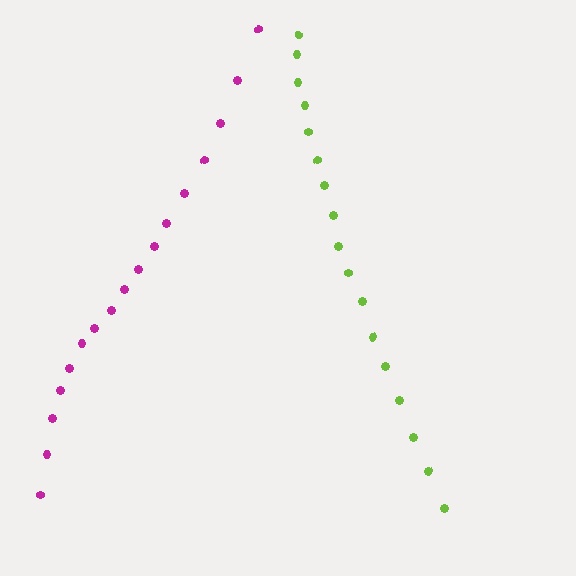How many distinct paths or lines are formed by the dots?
There are 2 distinct paths.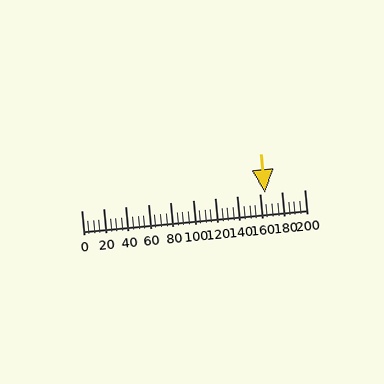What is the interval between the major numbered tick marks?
The major tick marks are spaced 20 units apart.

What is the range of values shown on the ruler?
The ruler shows values from 0 to 200.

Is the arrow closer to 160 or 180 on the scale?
The arrow is closer to 160.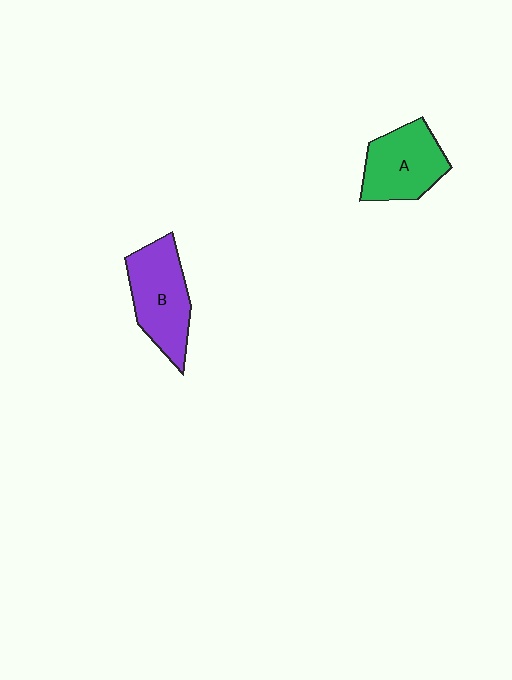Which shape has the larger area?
Shape B (purple).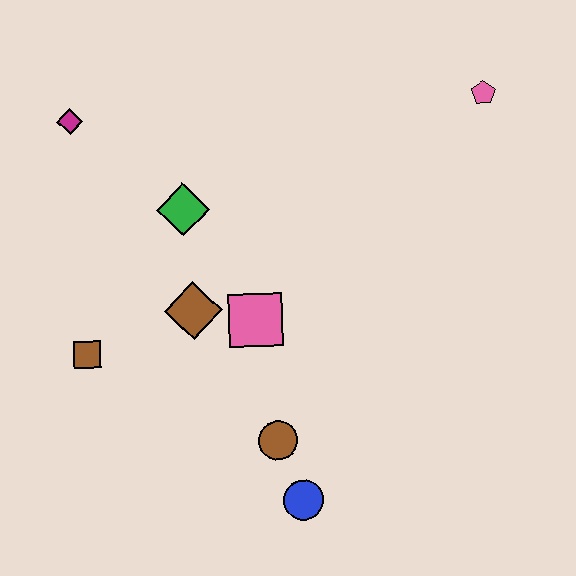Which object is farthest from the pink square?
The pink pentagon is farthest from the pink square.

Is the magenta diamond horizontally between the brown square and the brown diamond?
No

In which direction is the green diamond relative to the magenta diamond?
The green diamond is to the right of the magenta diamond.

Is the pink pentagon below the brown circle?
No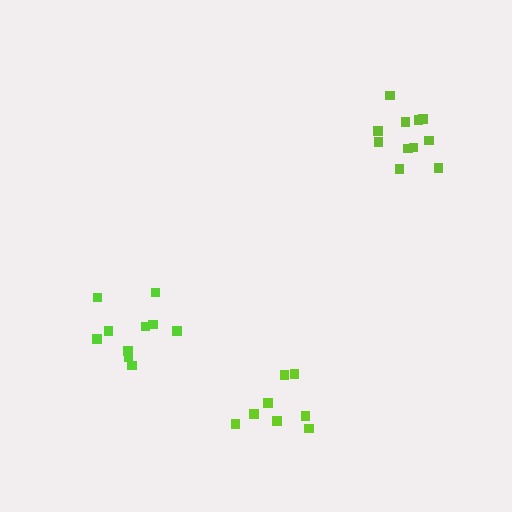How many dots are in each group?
Group 1: 11 dots, Group 2: 8 dots, Group 3: 10 dots (29 total).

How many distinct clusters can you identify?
There are 3 distinct clusters.